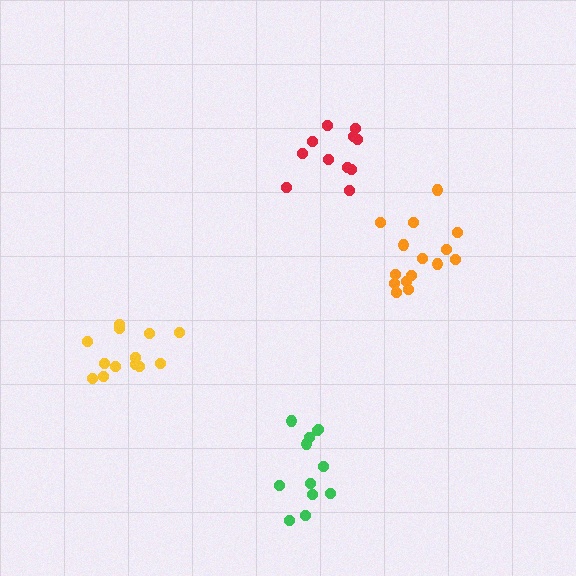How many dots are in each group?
Group 1: 11 dots, Group 2: 15 dots, Group 3: 13 dots, Group 4: 12 dots (51 total).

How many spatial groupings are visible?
There are 4 spatial groupings.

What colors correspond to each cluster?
The clusters are colored: red, orange, yellow, green.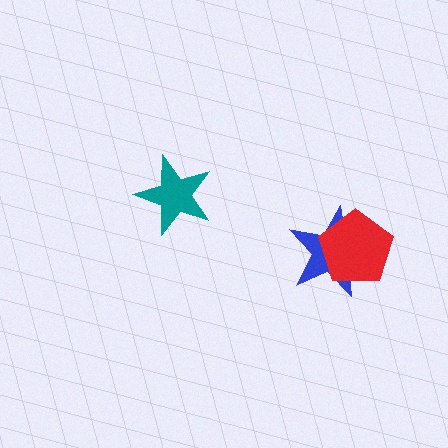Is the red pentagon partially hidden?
No, no other shape covers it.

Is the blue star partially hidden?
Yes, it is partially covered by another shape.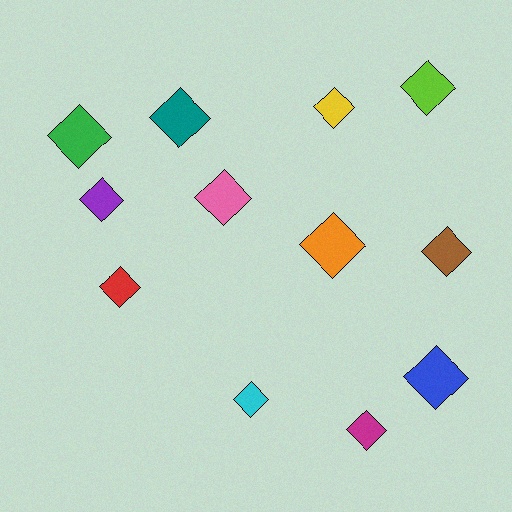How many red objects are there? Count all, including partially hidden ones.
There is 1 red object.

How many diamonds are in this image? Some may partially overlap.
There are 12 diamonds.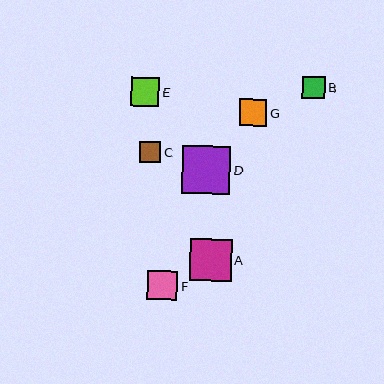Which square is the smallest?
Square C is the smallest with a size of approximately 22 pixels.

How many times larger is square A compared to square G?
Square A is approximately 1.5 times the size of square G.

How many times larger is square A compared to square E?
Square A is approximately 1.4 times the size of square E.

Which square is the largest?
Square D is the largest with a size of approximately 49 pixels.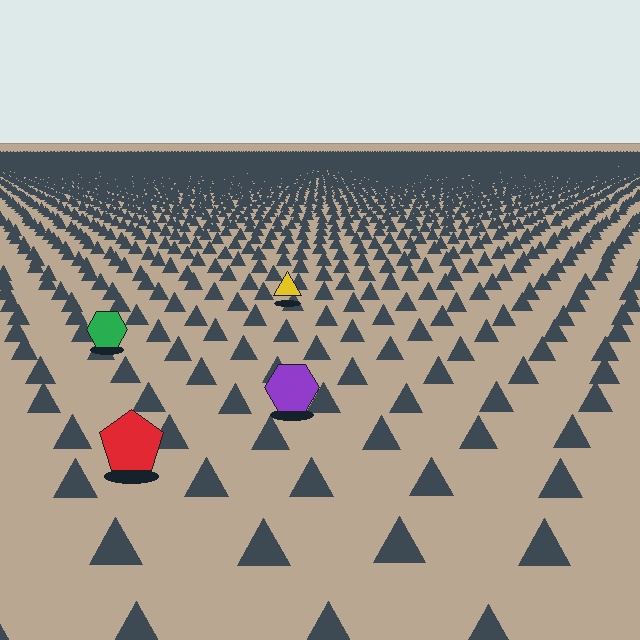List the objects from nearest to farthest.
From nearest to farthest: the red pentagon, the purple hexagon, the green hexagon, the yellow triangle.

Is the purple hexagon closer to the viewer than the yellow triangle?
Yes. The purple hexagon is closer — you can tell from the texture gradient: the ground texture is coarser near it.